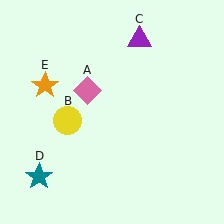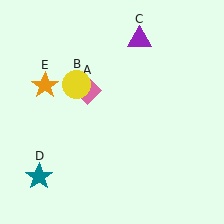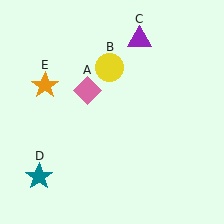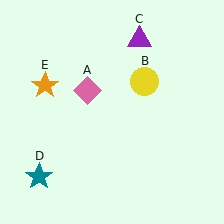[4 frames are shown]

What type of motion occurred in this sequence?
The yellow circle (object B) rotated clockwise around the center of the scene.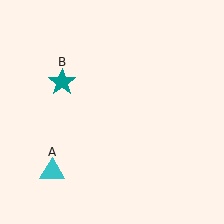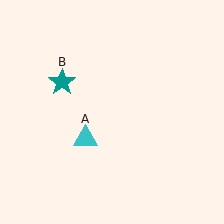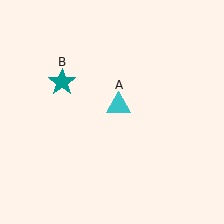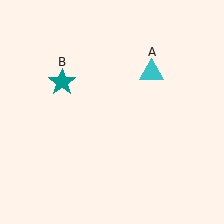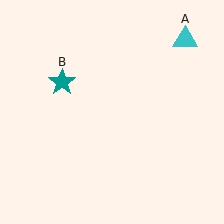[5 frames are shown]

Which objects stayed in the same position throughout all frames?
Teal star (object B) remained stationary.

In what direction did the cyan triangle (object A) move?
The cyan triangle (object A) moved up and to the right.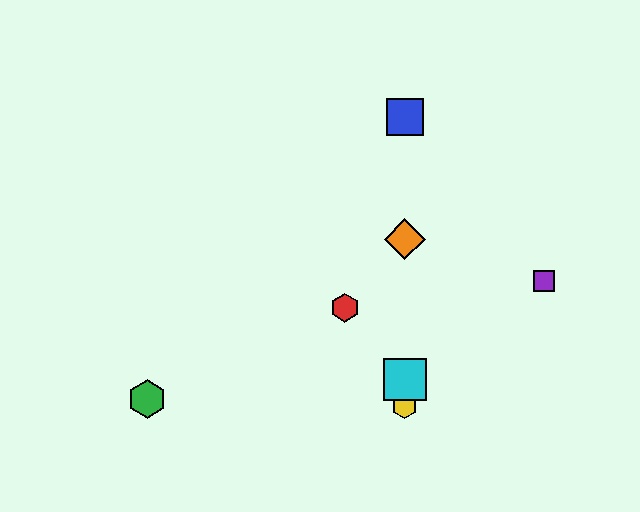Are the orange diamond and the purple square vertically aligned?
No, the orange diamond is at x≈405 and the purple square is at x≈544.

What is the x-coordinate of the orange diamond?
The orange diamond is at x≈405.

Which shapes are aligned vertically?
The blue square, the yellow hexagon, the orange diamond, the cyan square are aligned vertically.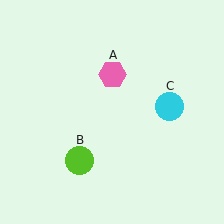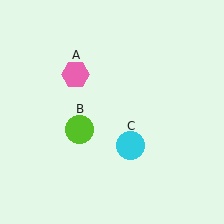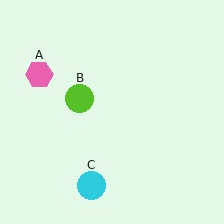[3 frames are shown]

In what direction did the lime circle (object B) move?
The lime circle (object B) moved up.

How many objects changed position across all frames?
3 objects changed position: pink hexagon (object A), lime circle (object B), cyan circle (object C).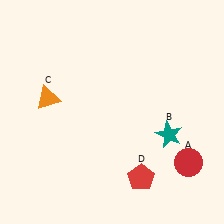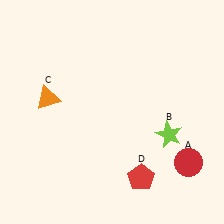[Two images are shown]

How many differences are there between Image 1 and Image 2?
There is 1 difference between the two images.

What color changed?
The star (B) changed from teal in Image 1 to lime in Image 2.